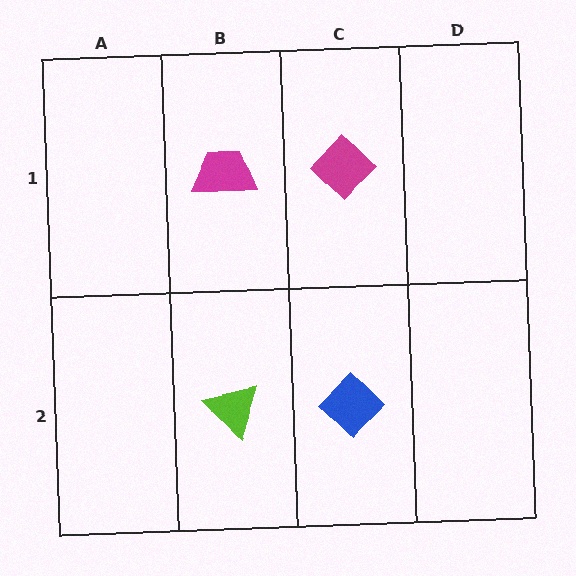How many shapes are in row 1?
2 shapes.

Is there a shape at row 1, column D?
No, that cell is empty.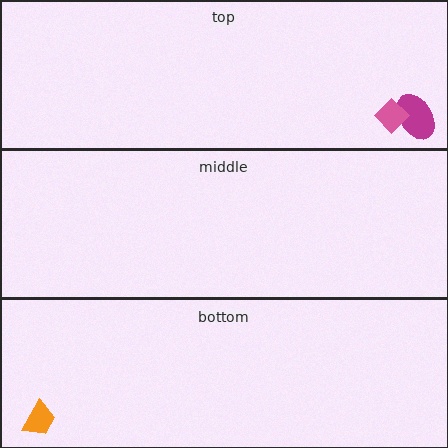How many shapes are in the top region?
2.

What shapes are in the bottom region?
The orange trapezoid.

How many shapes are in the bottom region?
1.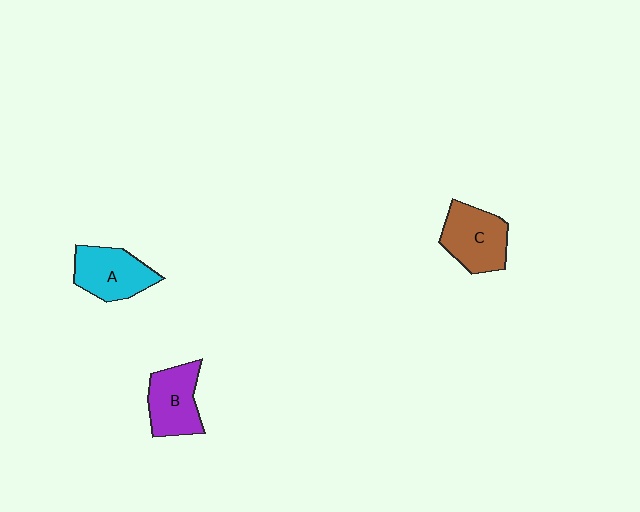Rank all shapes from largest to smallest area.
From largest to smallest: C (brown), A (cyan), B (purple).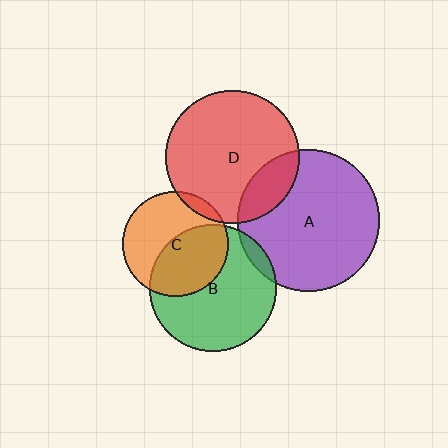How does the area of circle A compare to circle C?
Approximately 1.8 times.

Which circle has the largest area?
Circle A (purple).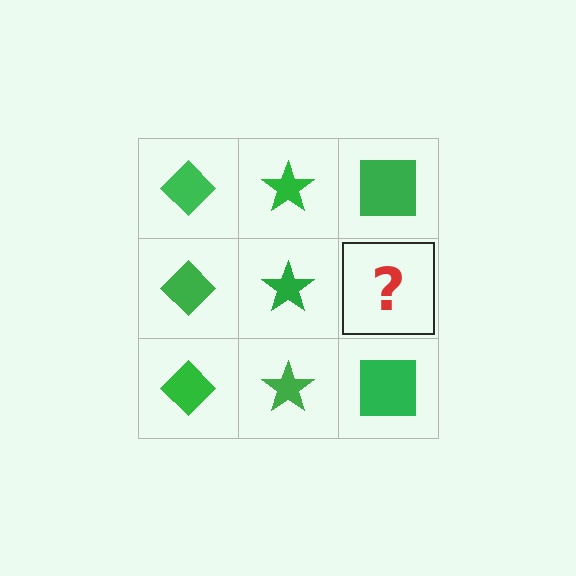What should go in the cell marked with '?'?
The missing cell should contain a green square.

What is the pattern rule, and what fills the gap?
The rule is that each column has a consistent shape. The gap should be filled with a green square.